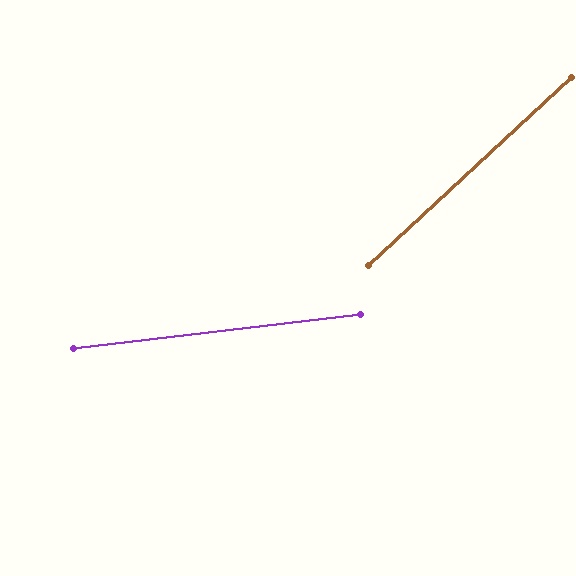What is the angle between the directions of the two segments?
Approximately 36 degrees.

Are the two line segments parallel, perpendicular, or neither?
Neither parallel nor perpendicular — they differ by about 36°.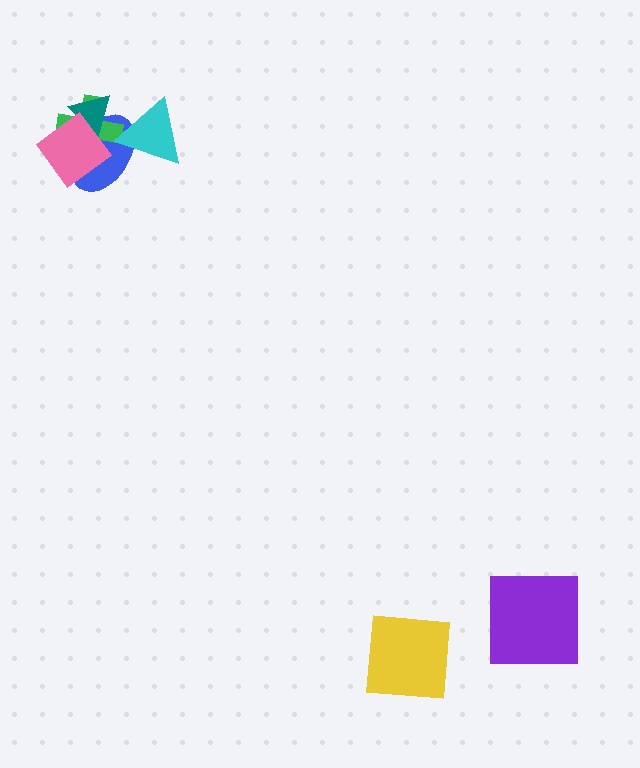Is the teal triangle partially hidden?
Yes, it is partially covered by another shape.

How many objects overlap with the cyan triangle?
2 objects overlap with the cyan triangle.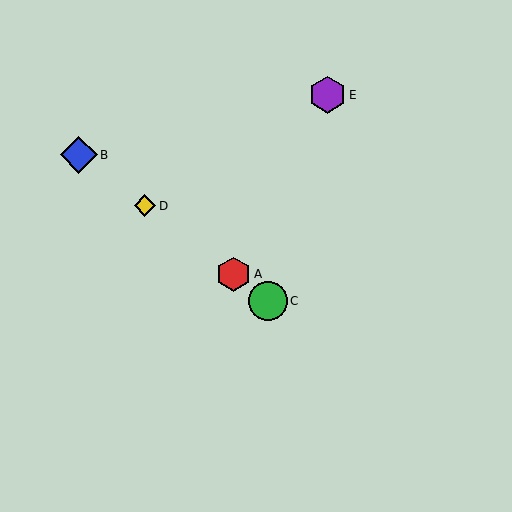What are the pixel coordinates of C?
Object C is at (268, 301).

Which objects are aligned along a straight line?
Objects A, B, C, D are aligned along a straight line.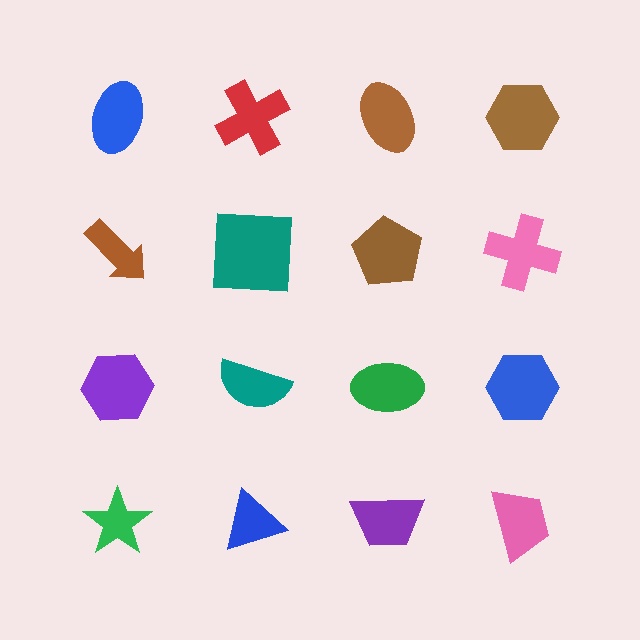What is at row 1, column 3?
A brown ellipse.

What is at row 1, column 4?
A brown hexagon.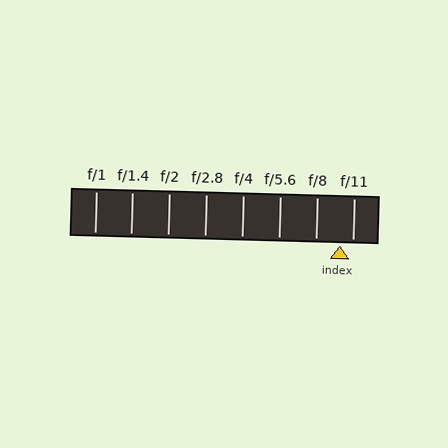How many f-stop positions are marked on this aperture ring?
There are 8 f-stop positions marked.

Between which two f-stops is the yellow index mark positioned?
The index mark is between f/8 and f/11.